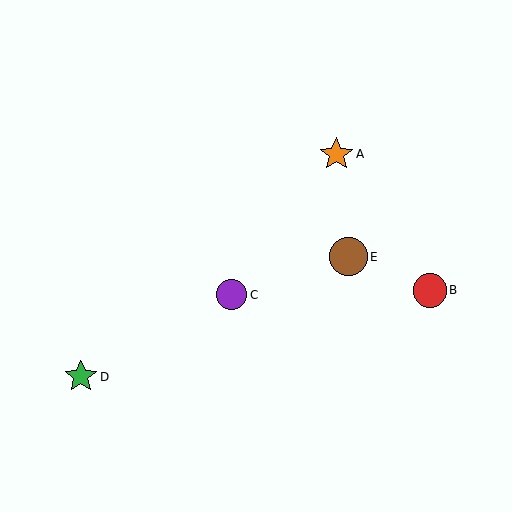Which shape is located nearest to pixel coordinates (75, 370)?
The green star (labeled D) at (81, 377) is nearest to that location.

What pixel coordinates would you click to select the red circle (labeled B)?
Click at (430, 291) to select the red circle B.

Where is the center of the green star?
The center of the green star is at (81, 377).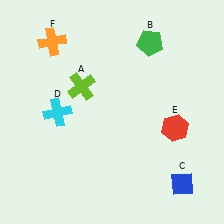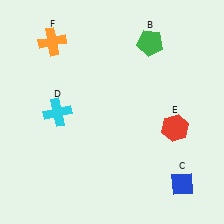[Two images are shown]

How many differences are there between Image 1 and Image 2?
There is 1 difference between the two images.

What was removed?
The lime cross (A) was removed in Image 2.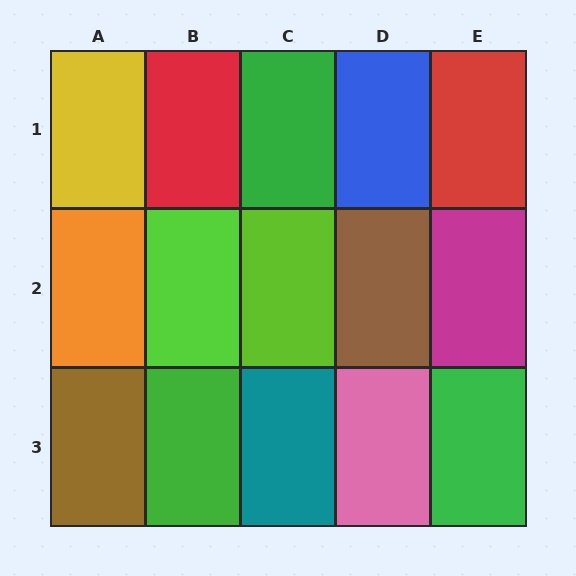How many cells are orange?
1 cell is orange.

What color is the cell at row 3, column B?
Green.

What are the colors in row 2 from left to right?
Orange, lime, lime, brown, magenta.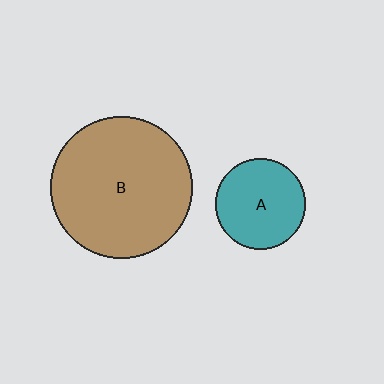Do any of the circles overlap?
No, none of the circles overlap.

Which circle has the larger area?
Circle B (brown).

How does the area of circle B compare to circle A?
Approximately 2.5 times.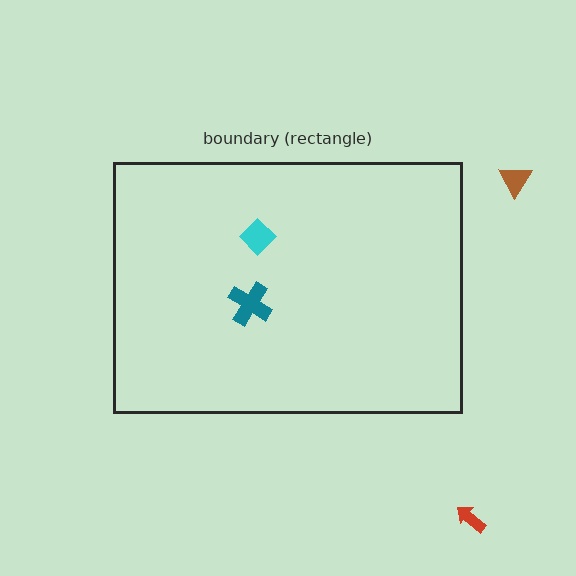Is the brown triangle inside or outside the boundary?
Outside.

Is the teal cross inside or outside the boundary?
Inside.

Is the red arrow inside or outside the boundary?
Outside.